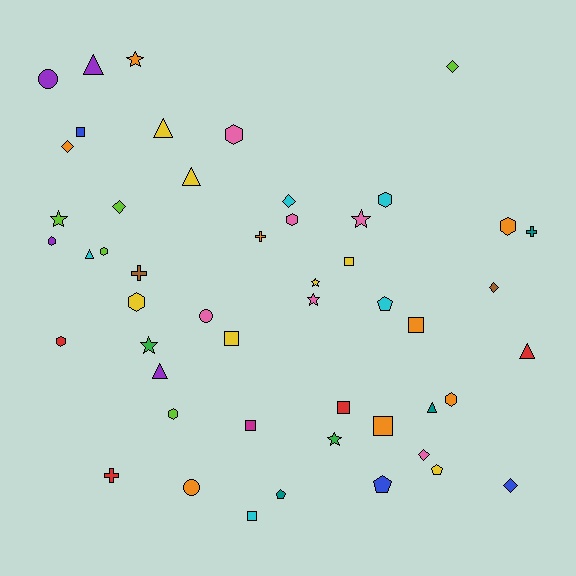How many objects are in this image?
There are 50 objects.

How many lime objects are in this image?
There are 5 lime objects.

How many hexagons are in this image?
There are 10 hexagons.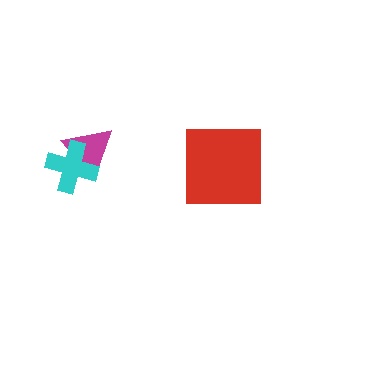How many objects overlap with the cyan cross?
1 object overlaps with the cyan cross.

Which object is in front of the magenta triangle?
The cyan cross is in front of the magenta triangle.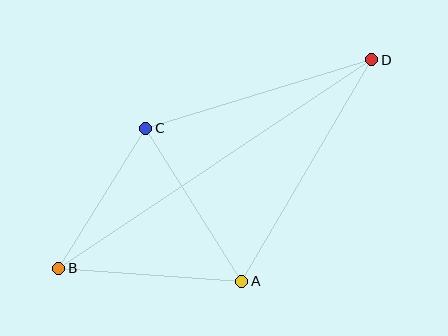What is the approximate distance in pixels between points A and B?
The distance between A and B is approximately 184 pixels.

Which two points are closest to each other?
Points B and C are closest to each other.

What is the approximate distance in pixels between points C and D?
The distance between C and D is approximately 236 pixels.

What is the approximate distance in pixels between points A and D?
The distance between A and D is approximately 257 pixels.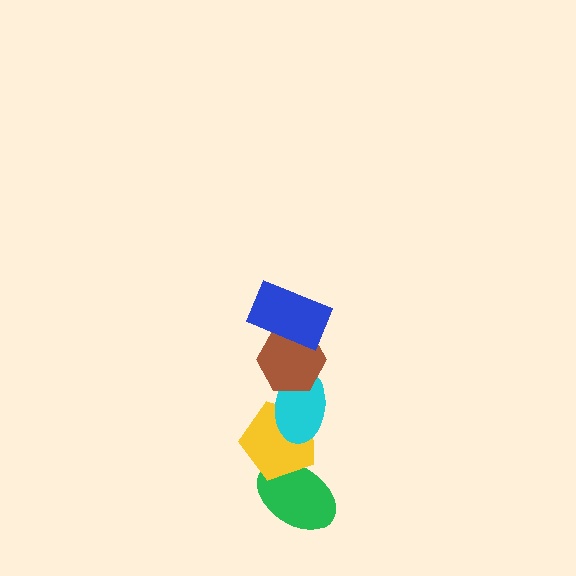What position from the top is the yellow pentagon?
The yellow pentagon is 4th from the top.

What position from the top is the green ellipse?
The green ellipse is 5th from the top.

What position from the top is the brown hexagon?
The brown hexagon is 2nd from the top.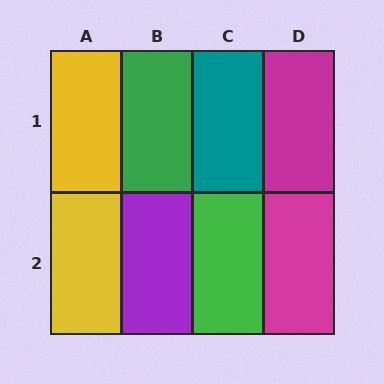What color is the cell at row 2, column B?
Purple.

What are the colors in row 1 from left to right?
Yellow, green, teal, magenta.